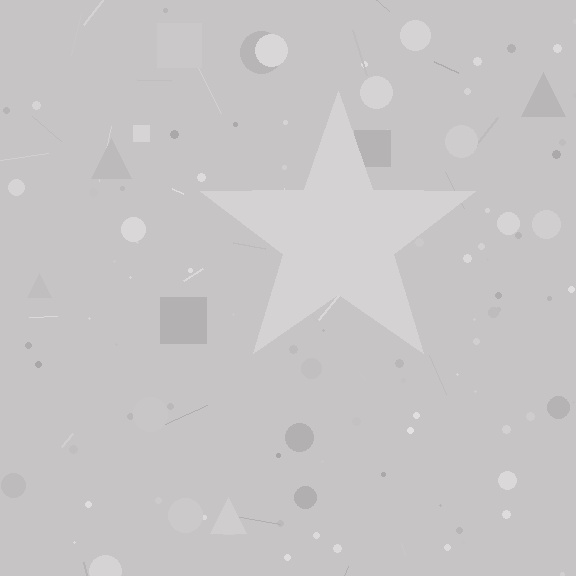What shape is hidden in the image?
A star is hidden in the image.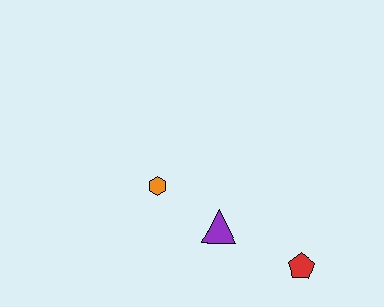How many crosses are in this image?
There are no crosses.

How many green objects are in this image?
There are no green objects.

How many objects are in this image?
There are 3 objects.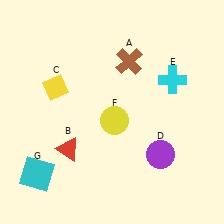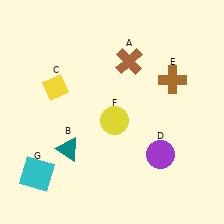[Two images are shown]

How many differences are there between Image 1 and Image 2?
There are 2 differences between the two images.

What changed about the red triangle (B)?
In Image 1, B is red. In Image 2, it changed to teal.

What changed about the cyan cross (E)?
In Image 1, E is cyan. In Image 2, it changed to brown.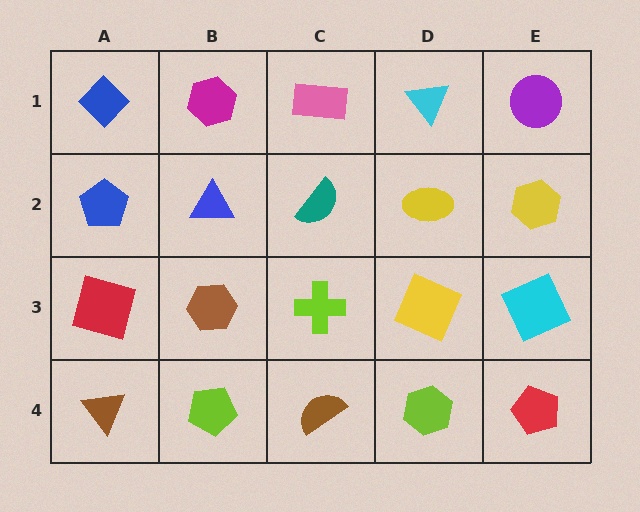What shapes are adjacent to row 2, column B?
A magenta hexagon (row 1, column B), a brown hexagon (row 3, column B), a blue pentagon (row 2, column A), a teal semicircle (row 2, column C).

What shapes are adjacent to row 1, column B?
A blue triangle (row 2, column B), a blue diamond (row 1, column A), a pink rectangle (row 1, column C).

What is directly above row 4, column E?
A cyan square.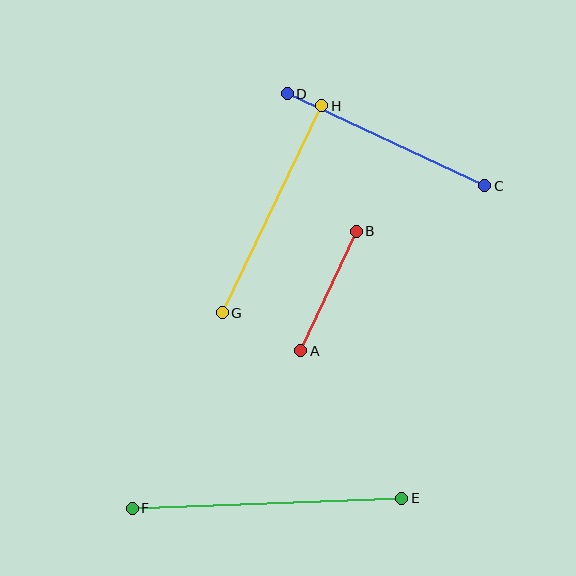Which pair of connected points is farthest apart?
Points E and F are farthest apart.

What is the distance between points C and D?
The distance is approximately 218 pixels.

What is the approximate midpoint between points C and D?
The midpoint is at approximately (386, 140) pixels.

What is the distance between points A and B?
The distance is approximately 132 pixels.